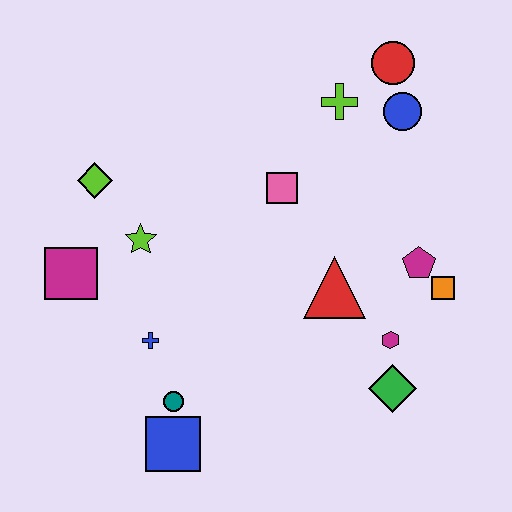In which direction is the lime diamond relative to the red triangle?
The lime diamond is to the left of the red triangle.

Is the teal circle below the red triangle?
Yes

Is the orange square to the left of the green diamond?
No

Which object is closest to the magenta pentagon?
The orange square is closest to the magenta pentagon.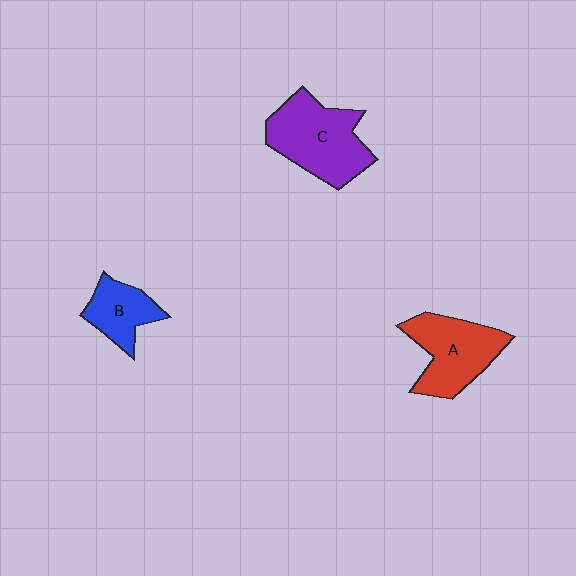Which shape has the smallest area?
Shape B (blue).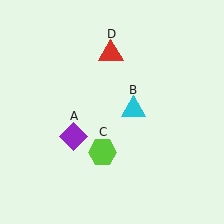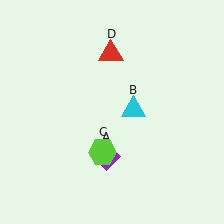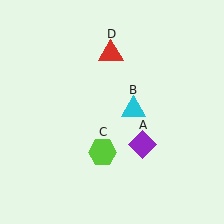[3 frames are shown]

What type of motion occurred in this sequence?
The purple diamond (object A) rotated counterclockwise around the center of the scene.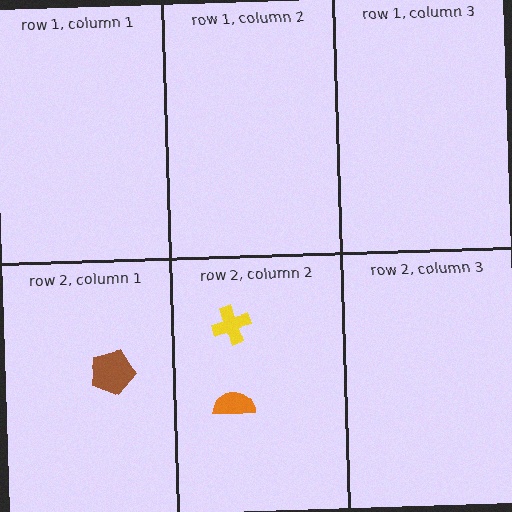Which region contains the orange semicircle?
The row 2, column 2 region.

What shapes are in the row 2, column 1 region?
The brown pentagon.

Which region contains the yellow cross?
The row 2, column 2 region.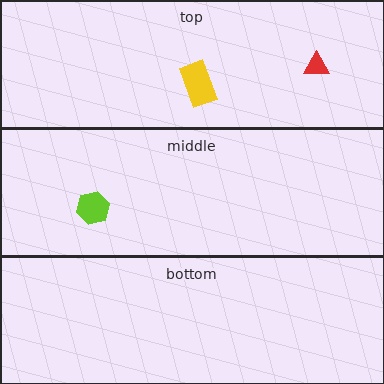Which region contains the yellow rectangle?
The top region.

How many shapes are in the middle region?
1.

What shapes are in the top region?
The red triangle, the yellow rectangle.